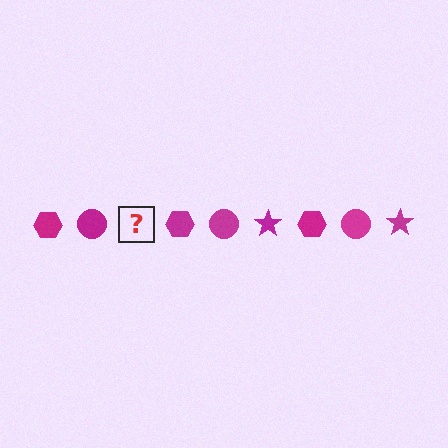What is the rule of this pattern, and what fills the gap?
The rule is that the pattern cycles through hexagon, circle, star shapes in magenta. The gap should be filled with a magenta star.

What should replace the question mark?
The question mark should be replaced with a magenta star.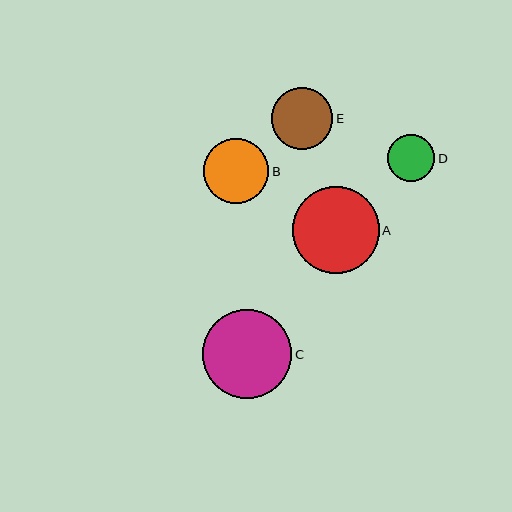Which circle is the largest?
Circle C is the largest with a size of approximately 89 pixels.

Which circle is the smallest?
Circle D is the smallest with a size of approximately 47 pixels.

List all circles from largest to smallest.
From largest to smallest: C, A, B, E, D.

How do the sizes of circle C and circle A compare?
Circle C and circle A are approximately the same size.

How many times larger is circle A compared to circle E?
Circle A is approximately 1.4 times the size of circle E.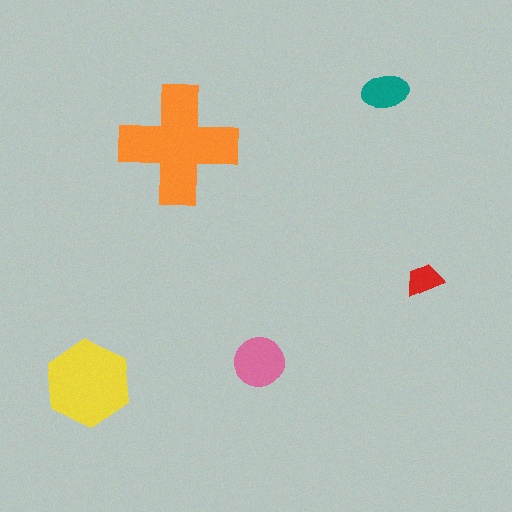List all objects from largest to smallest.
The orange cross, the yellow hexagon, the pink circle, the teal ellipse, the red trapezoid.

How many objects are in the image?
There are 5 objects in the image.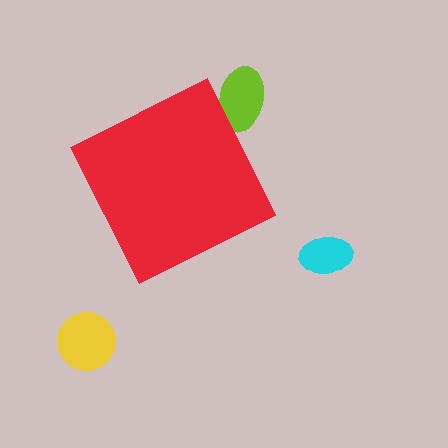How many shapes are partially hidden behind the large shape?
1 shape is partially hidden.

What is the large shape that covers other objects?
A red diamond.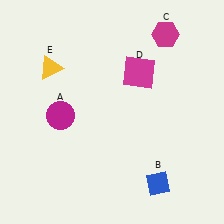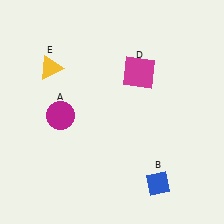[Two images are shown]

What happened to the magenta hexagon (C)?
The magenta hexagon (C) was removed in Image 2. It was in the top-right area of Image 1.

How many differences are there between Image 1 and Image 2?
There is 1 difference between the two images.